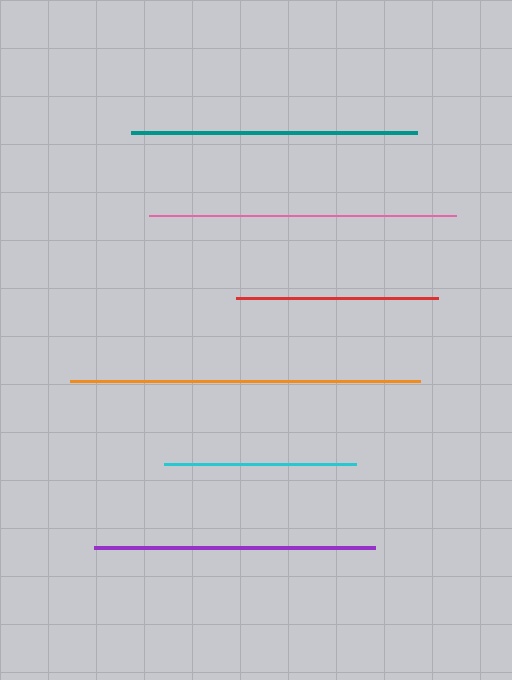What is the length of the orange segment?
The orange segment is approximately 350 pixels long.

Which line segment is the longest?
The orange line is the longest at approximately 350 pixels.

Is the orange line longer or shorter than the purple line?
The orange line is longer than the purple line.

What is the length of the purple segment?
The purple segment is approximately 281 pixels long.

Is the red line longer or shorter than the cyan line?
The red line is longer than the cyan line.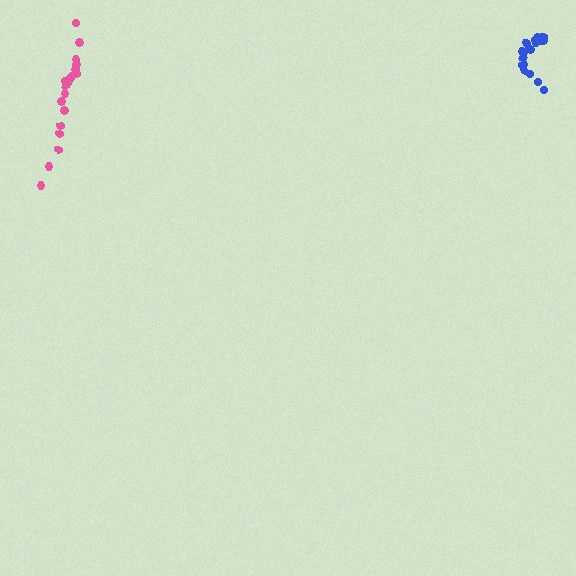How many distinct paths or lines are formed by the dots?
There are 2 distinct paths.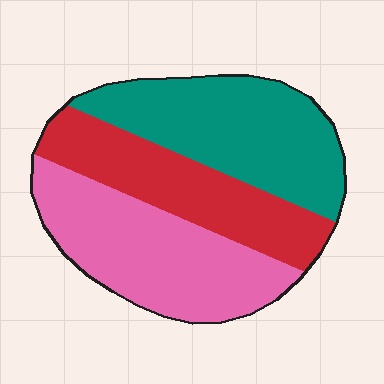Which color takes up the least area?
Red, at roughly 30%.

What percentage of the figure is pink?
Pink covers 36% of the figure.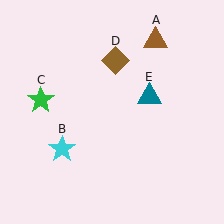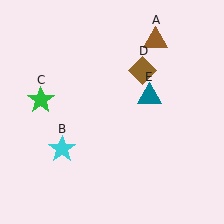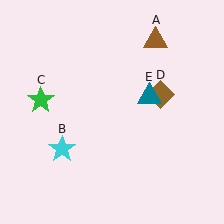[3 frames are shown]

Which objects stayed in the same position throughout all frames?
Brown triangle (object A) and cyan star (object B) and green star (object C) and teal triangle (object E) remained stationary.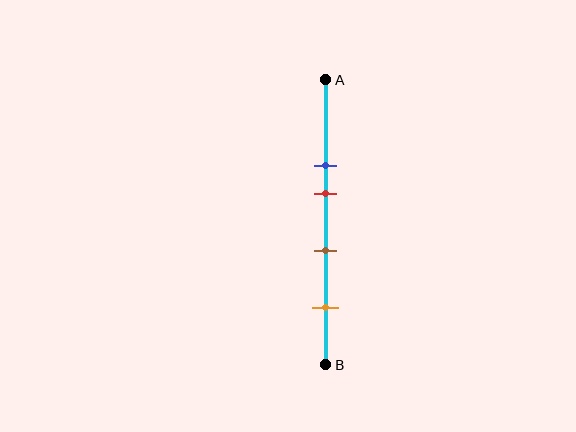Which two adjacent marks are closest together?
The blue and red marks are the closest adjacent pair.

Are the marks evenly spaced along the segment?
No, the marks are not evenly spaced.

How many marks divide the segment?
There are 4 marks dividing the segment.